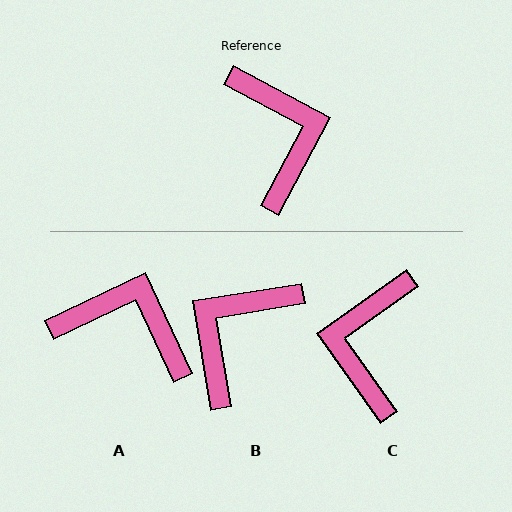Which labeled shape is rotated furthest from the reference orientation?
C, about 153 degrees away.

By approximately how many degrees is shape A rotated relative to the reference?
Approximately 53 degrees counter-clockwise.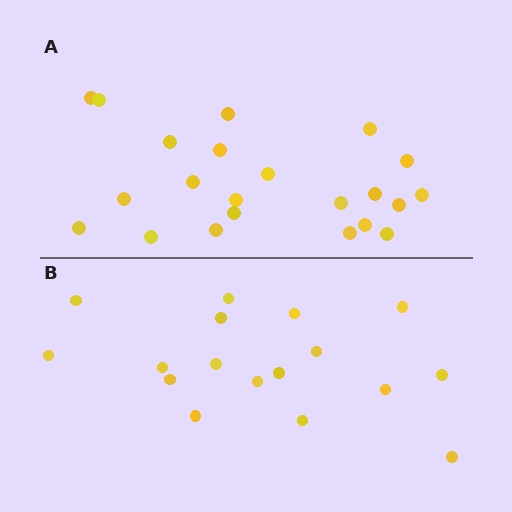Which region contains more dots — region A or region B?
Region A (the top region) has more dots.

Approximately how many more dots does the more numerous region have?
Region A has about 5 more dots than region B.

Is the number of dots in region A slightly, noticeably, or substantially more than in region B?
Region A has noticeably more, but not dramatically so. The ratio is roughly 1.3 to 1.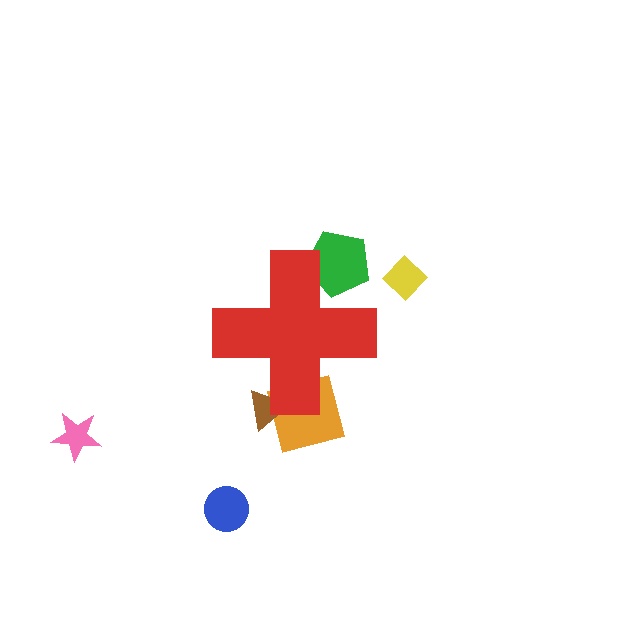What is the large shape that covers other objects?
A red cross.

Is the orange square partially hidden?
Yes, the orange square is partially hidden behind the red cross.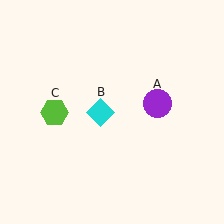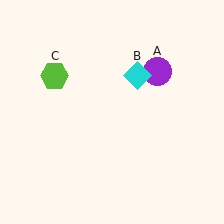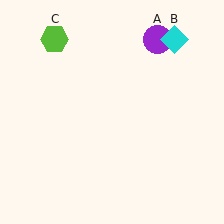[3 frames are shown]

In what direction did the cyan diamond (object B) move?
The cyan diamond (object B) moved up and to the right.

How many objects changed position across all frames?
3 objects changed position: purple circle (object A), cyan diamond (object B), lime hexagon (object C).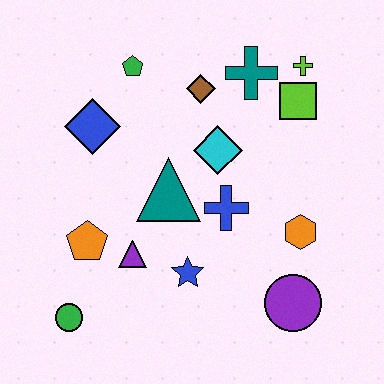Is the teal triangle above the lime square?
No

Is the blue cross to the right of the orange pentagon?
Yes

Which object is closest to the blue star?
The purple triangle is closest to the blue star.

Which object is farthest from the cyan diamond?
The green circle is farthest from the cyan diamond.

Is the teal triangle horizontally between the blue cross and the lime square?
No